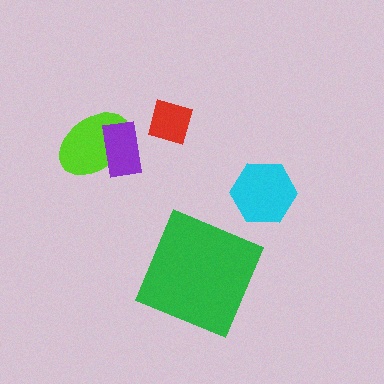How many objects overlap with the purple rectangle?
1 object overlaps with the purple rectangle.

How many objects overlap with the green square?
0 objects overlap with the green square.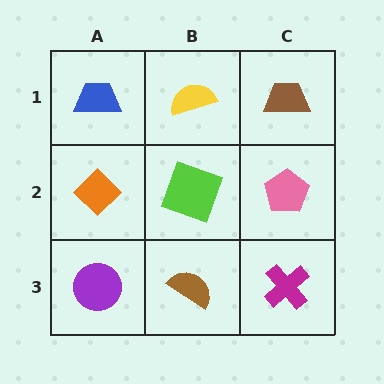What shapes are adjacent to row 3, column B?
A lime square (row 2, column B), a purple circle (row 3, column A), a magenta cross (row 3, column C).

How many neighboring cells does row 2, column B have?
4.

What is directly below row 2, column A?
A purple circle.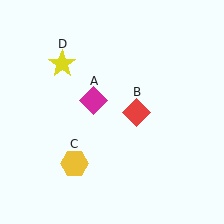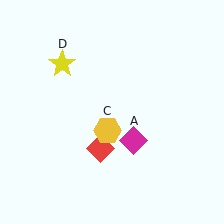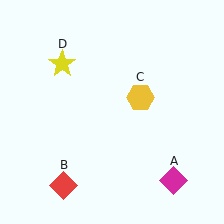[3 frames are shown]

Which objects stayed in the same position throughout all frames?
Yellow star (object D) remained stationary.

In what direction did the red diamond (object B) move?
The red diamond (object B) moved down and to the left.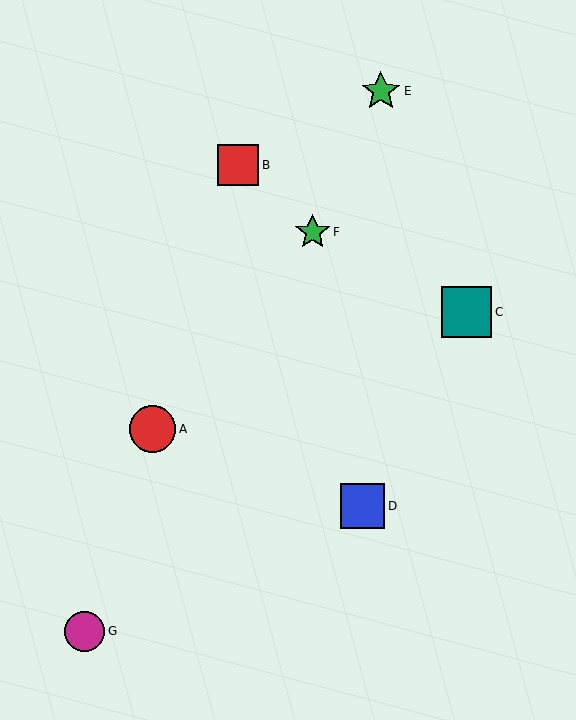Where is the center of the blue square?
The center of the blue square is at (363, 506).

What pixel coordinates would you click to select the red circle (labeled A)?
Click at (153, 429) to select the red circle A.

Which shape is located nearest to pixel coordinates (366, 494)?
The blue square (labeled D) at (363, 506) is nearest to that location.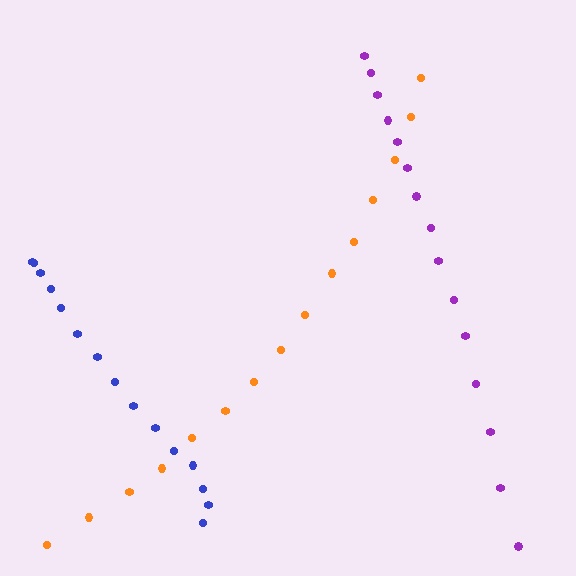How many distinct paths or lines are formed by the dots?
There are 3 distinct paths.